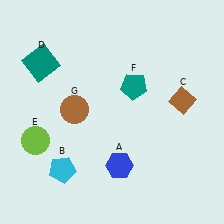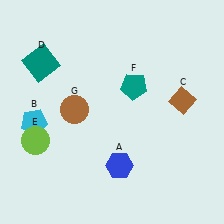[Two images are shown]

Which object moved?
The cyan pentagon (B) moved up.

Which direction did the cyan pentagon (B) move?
The cyan pentagon (B) moved up.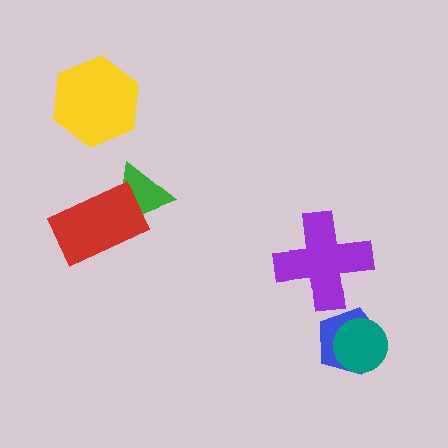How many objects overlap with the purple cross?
0 objects overlap with the purple cross.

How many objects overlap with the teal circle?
1 object overlaps with the teal circle.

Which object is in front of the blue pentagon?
The teal circle is in front of the blue pentagon.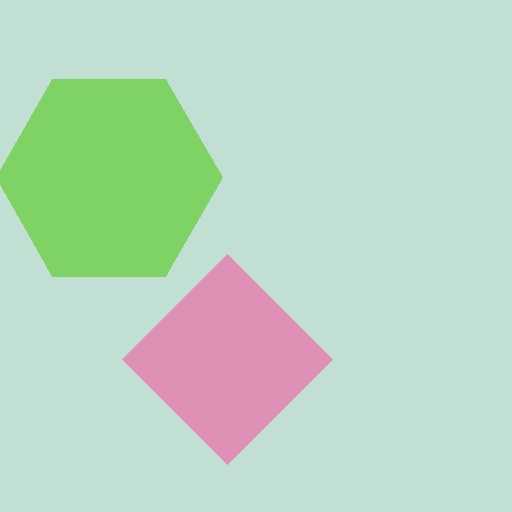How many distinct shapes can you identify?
There are 2 distinct shapes: a lime hexagon, a pink diamond.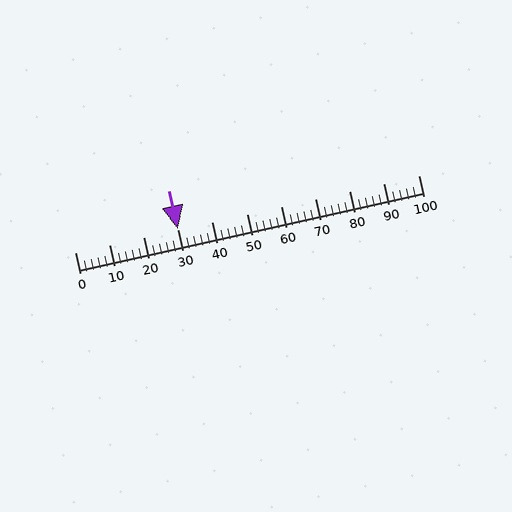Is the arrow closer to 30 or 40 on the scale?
The arrow is closer to 30.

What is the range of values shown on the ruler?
The ruler shows values from 0 to 100.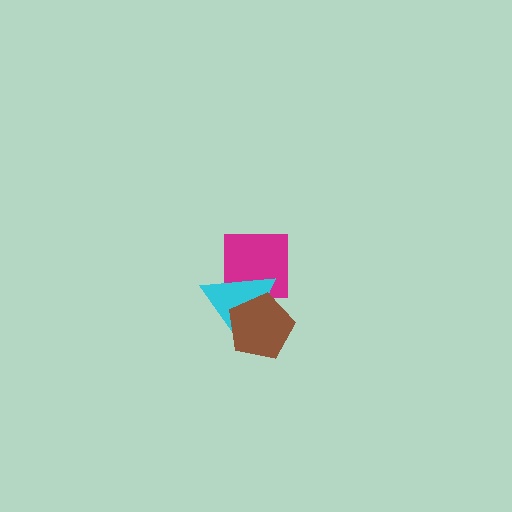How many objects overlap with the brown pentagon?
2 objects overlap with the brown pentagon.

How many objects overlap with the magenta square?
2 objects overlap with the magenta square.